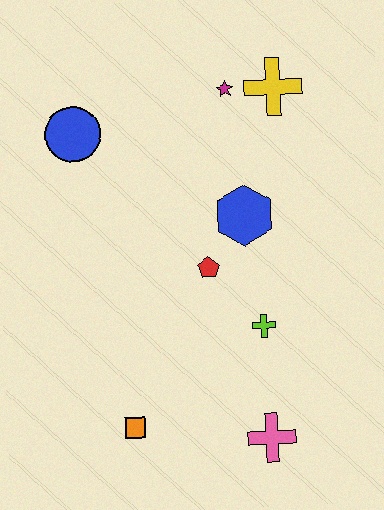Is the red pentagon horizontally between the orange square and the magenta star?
Yes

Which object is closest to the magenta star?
The yellow cross is closest to the magenta star.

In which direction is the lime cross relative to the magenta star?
The lime cross is below the magenta star.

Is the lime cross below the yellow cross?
Yes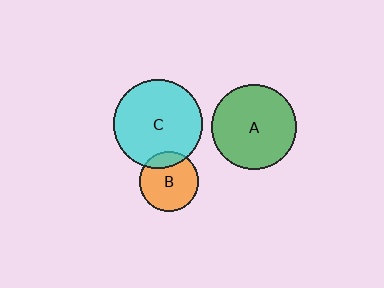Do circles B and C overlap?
Yes.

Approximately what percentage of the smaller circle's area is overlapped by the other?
Approximately 15%.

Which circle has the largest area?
Circle C (cyan).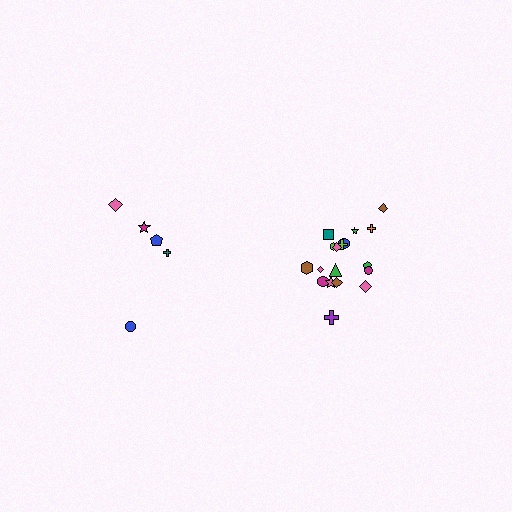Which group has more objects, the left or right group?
The right group.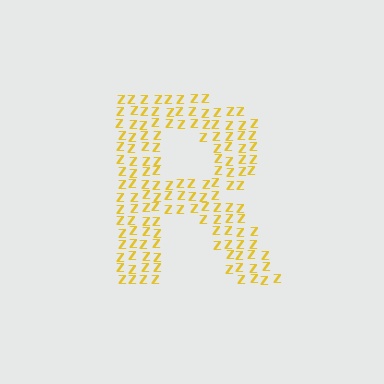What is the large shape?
The large shape is the letter R.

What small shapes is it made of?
It is made of small letter Z's.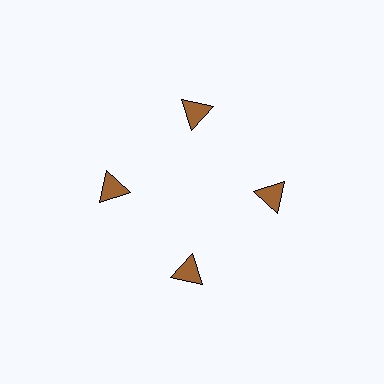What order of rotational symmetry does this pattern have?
This pattern has 4-fold rotational symmetry.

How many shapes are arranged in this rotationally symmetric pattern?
There are 4 shapes, arranged in 4 groups of 1.